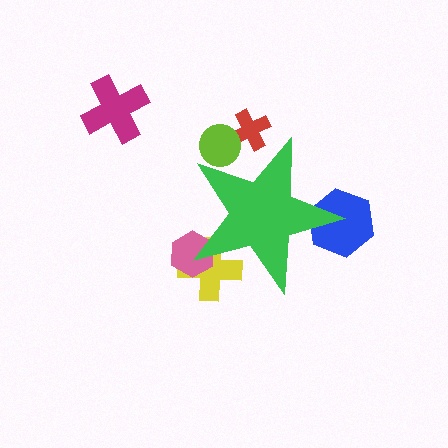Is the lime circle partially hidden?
Yes, the lime circle is partially hidden behind the green star.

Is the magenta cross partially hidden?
No, the magenta cross is fully visible.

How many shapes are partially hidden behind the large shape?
5 shapes are partially hidden.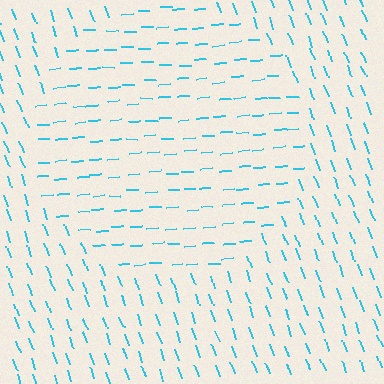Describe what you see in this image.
The image is filled with small cyan line segments. A circle region in the image has lines oriented differently from the surrounding lines, creating a visible texture boundary.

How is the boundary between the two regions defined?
The boundary is defined purely by a change in line orientation (approximately 72 degrees difference). All lines are the same color and thickness.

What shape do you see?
I see a circle.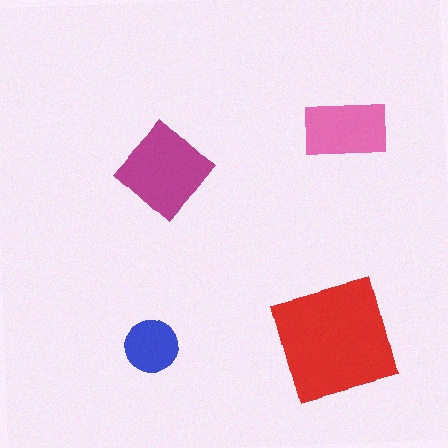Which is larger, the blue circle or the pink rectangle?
The pink rectangle.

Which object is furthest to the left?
The blue circle is leftmost.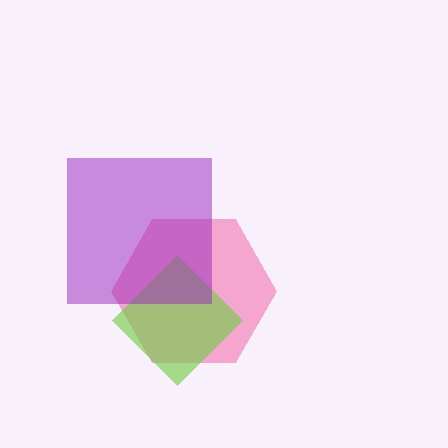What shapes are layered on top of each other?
The layered shapes are: a pink hexagon, a lime diamond, a purple square.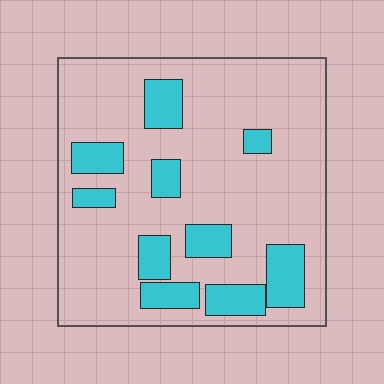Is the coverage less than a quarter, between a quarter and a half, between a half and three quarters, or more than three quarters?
Less than a quarter.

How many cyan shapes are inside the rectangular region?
10.